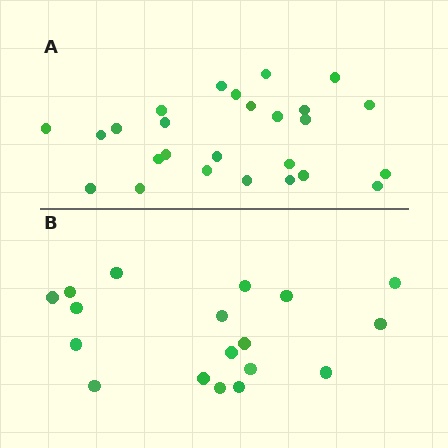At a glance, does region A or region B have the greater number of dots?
Region A (the top region) has more dots.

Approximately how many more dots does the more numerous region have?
Region A has roughly 8 or so more dots than region B.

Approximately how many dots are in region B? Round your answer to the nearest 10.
About 20 dots. (The exact count is 18, which rounds to 20.)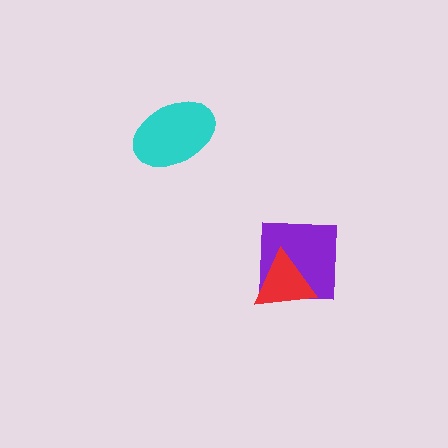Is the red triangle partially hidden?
No, no other shape covers it.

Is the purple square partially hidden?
Yes, it is partially covered by another shape.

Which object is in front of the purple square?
The red triangle is in front of the purple square.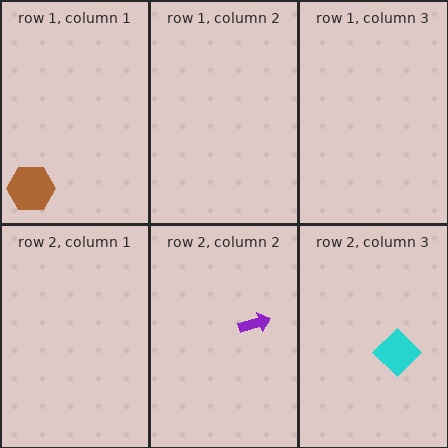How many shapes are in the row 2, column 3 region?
1.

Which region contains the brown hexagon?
The row 1, column 1 region.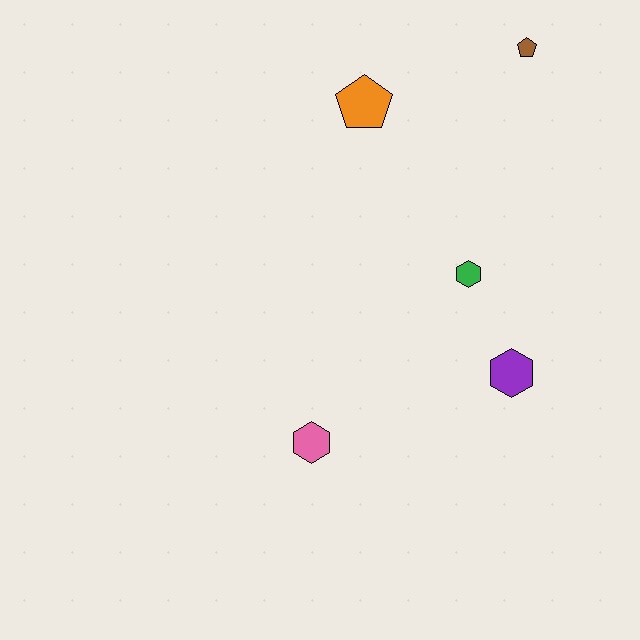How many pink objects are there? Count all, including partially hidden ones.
There is 1 pink object.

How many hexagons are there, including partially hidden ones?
There are 3 hexagons.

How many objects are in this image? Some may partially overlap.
There are 5 objects.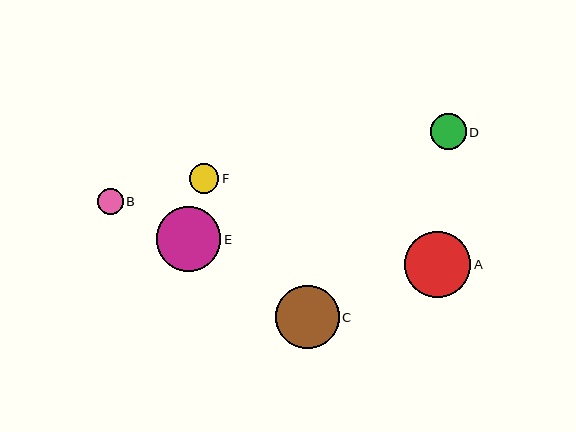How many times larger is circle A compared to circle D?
Circle A is approximately 1.8 times the size of circle D.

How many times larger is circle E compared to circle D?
Circle E is approximately 1.8 times the size of circle D.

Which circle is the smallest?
Circle B is the smallest with a size of approximately 26 pixels.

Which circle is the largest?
Circle A is the largest with a size of approximately 66 pixels.